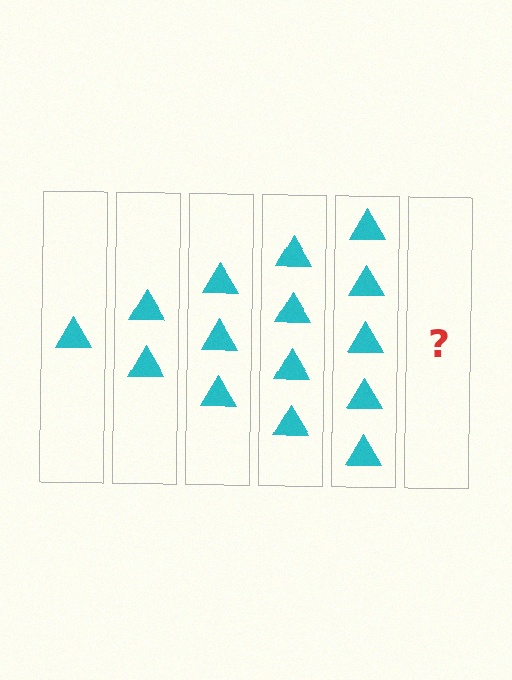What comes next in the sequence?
The next element should be 6 triangles.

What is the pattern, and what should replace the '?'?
The pattern is that each step adds one more triangle. The '?' should be 6 triangles.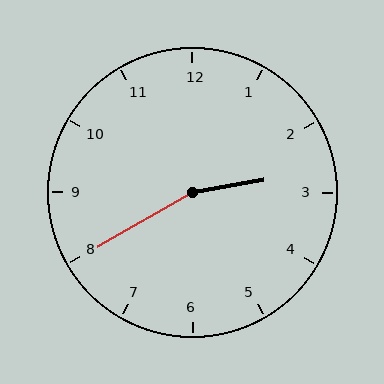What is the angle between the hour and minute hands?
Approximately 160 degrees.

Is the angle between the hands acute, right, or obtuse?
It is obtuse.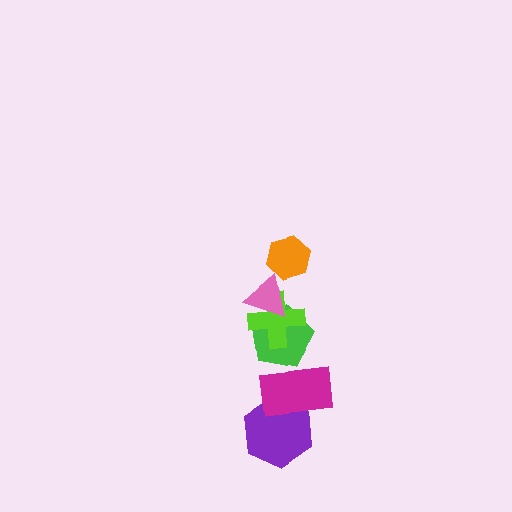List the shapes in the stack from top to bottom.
From top to bottom: the orange hexagon, the pink triangle, the lime cross, the green pentagon, the magenta rectangle, the purple hexagon.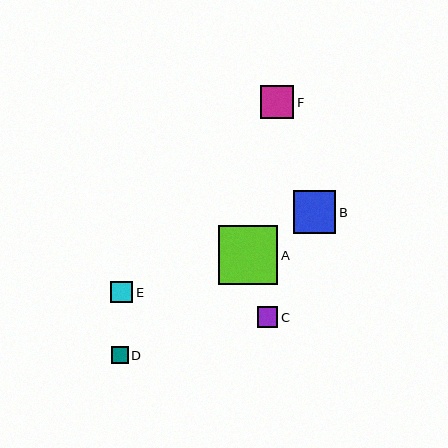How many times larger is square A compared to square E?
Square A is approximately 2.7 times the size of square E.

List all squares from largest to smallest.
From largest to smallest: A, B, F, E, C, D.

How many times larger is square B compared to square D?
Square B is approximately 2.5 times the size of square D.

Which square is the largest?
Square A is the largest with a size of approximately 59 pixels.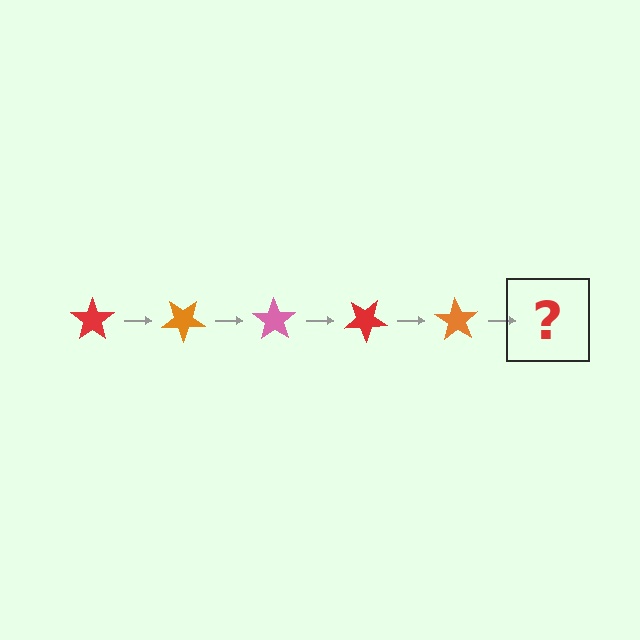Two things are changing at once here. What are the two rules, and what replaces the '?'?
The two rules are that it rotates 35 degrees each step and the color cycles through red, orange, and pink. The '?' should be a pink star, rotated 175 degrees from the start.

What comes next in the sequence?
The next element should be a pink star, rotated 175 degrees from the start.